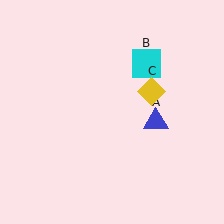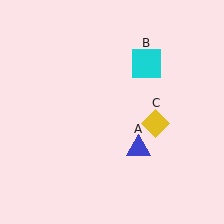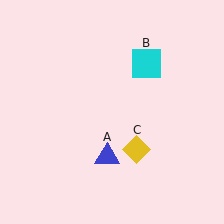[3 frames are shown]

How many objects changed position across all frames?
2 objects changed position: blue triangle (object A), yellow diamond (object C).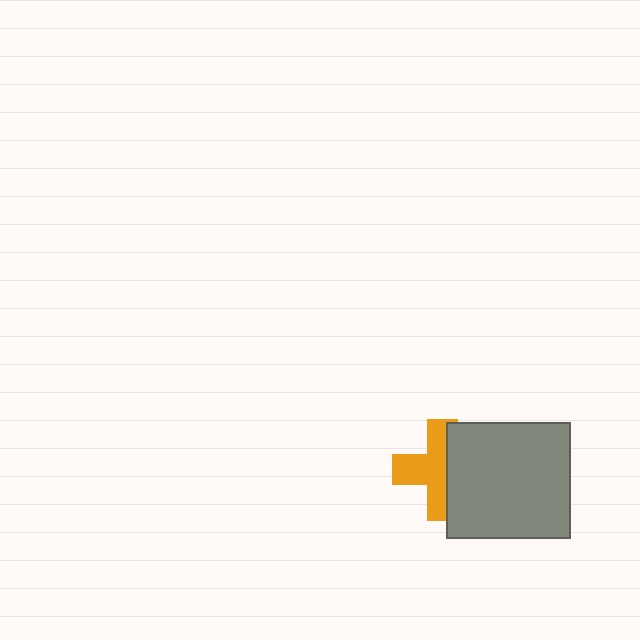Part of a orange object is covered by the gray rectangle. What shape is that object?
It is a cross.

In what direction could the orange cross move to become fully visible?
The orange cross could move left. That would shift it out from behind the gray rectangle entirely.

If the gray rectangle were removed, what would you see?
You would see the complete orange cross.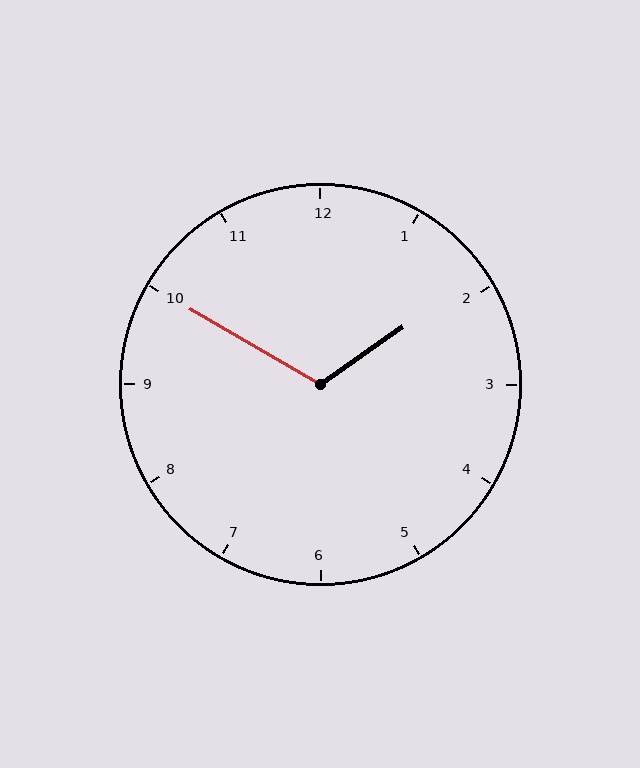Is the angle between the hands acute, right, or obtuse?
It is obtuse.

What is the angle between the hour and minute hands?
Approximately 115 degrees.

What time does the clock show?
1:50.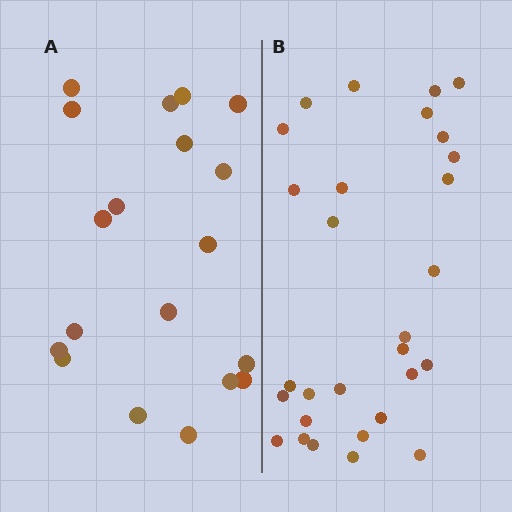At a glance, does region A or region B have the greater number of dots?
Region B (the right region) has more dots.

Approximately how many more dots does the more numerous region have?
Region B has roughly 10 or so more dots than region A.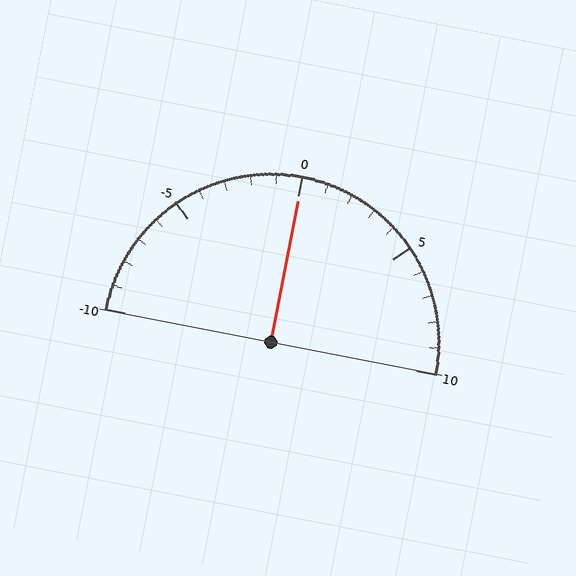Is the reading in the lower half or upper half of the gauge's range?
The reading is in the upper half of the range (-10 to 10).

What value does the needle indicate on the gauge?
The needle indicates approximately 0.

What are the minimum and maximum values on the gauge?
The gauge ranges from -10 to 10.